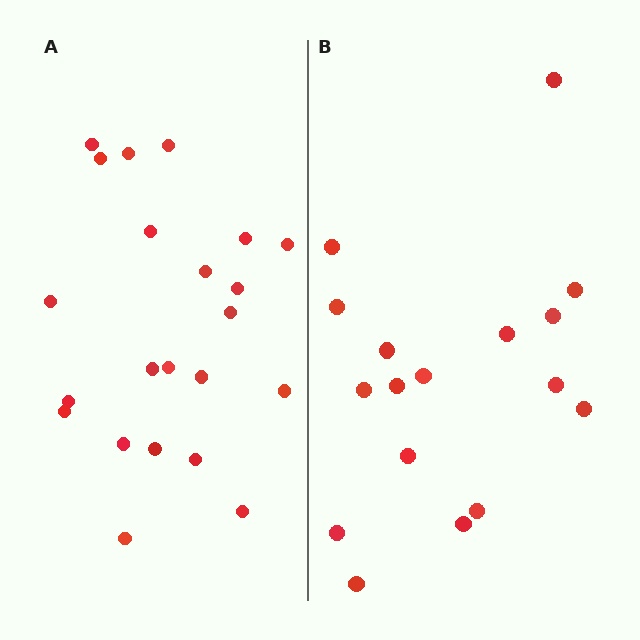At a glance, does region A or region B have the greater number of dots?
Region A (the left region) has more dots.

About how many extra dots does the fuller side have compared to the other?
Region A has about 5 more dots than region B.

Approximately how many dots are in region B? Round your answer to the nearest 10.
About 20 dots. (The exact count is 17, which rounds to 20.)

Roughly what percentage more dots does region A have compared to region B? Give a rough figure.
About 30% more.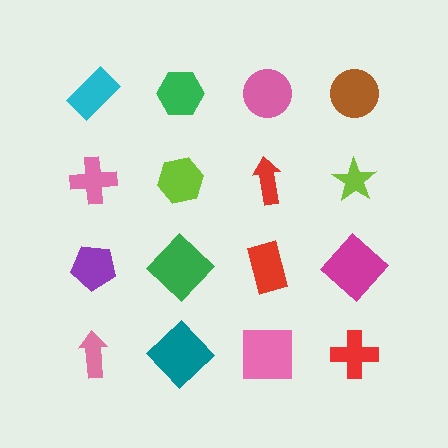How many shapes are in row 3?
4 shapes.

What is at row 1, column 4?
A brown circle.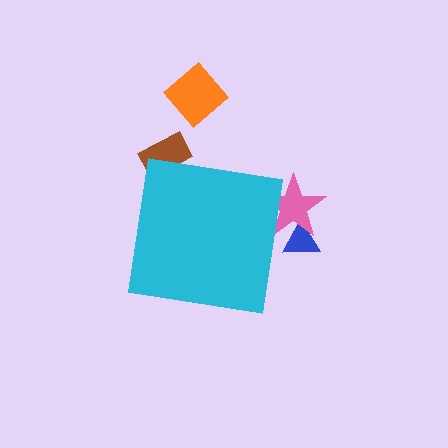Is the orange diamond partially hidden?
No, the orange diamond is fully visible.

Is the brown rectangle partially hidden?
Yes, the brown rectangle is partially hidden behind the cyan square.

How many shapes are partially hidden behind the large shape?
3 shapes are partially hidden.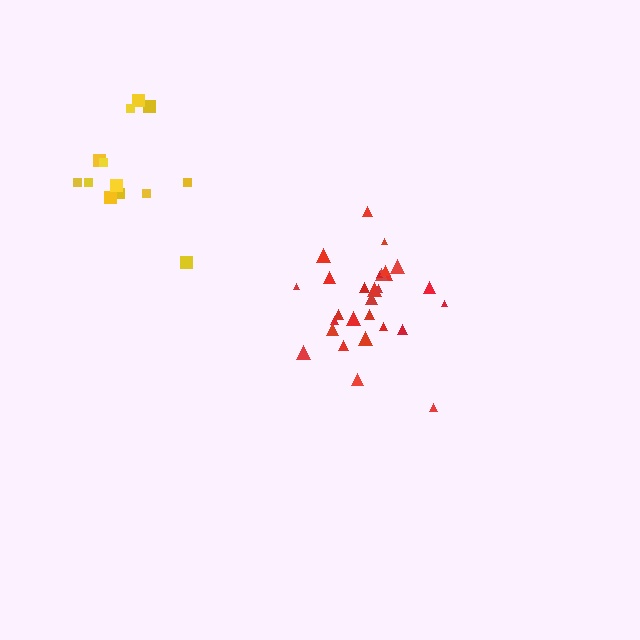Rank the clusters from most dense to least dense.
red, yellow.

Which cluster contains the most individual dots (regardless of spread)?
Red (28).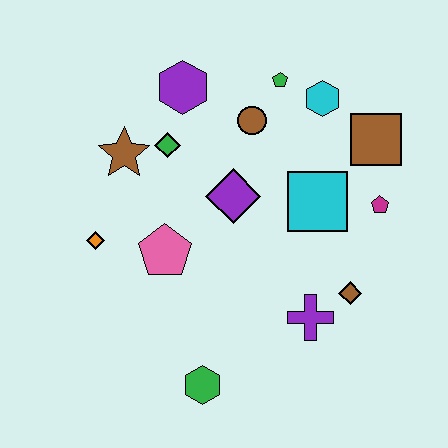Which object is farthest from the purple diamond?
The green hexagon is farthest from the purple diamond.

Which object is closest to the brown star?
The green diamond is closest to the brown star.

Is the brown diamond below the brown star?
Yes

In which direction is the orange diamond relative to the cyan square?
The orange diamond is to the left of the cyan square.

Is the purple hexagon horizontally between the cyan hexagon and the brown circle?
No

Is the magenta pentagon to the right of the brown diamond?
Yes